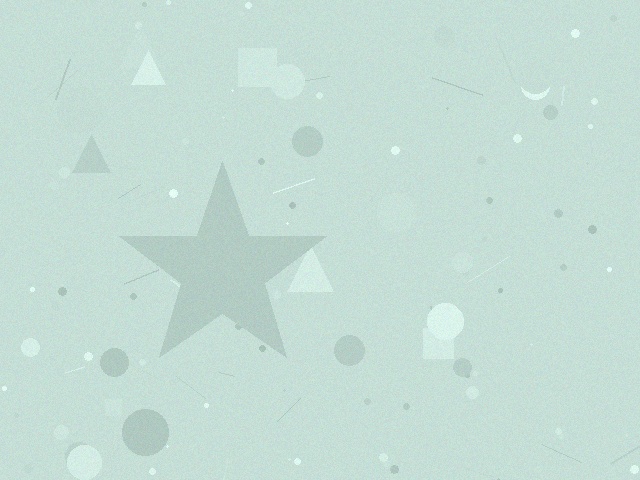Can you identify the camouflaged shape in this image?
The camouflaged shape is a star.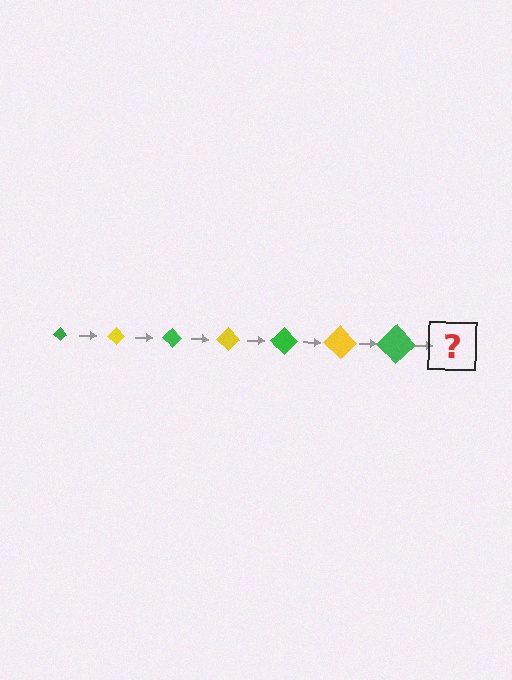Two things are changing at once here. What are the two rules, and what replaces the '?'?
The two rules are that the diamond grows larger each step and the color cycles through green and yellow. The '?' should be a yellow diamond, larger than the previous one.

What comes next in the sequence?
The next element should be a yellow diamond, larger than the previous one.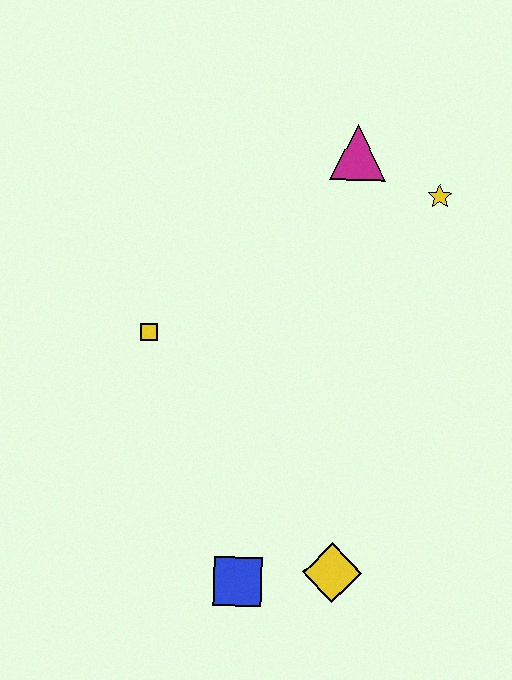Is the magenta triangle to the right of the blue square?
Yes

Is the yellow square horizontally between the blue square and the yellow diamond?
No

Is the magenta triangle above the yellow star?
Yes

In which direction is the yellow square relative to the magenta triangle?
The yellow square is to the left of the magenta triangle.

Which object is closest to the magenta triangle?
The yellow star is closest to the magenta triangle.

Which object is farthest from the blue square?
The magenta triangle is farthest from the blue square.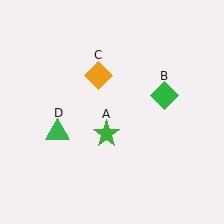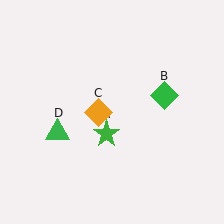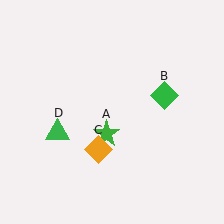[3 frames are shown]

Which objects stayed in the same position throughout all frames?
Green star (object A) and green diamond (object B) and green triangle (object D) remained stationary.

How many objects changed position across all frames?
1 object changed position: orange diamond (object C).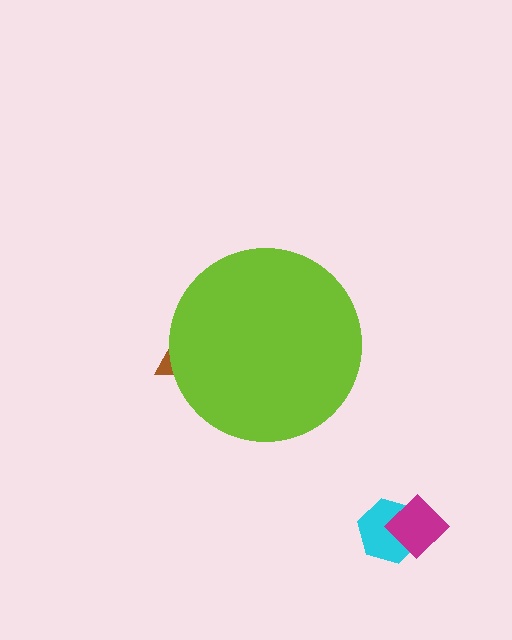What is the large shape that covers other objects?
A lime circle.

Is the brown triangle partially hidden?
Yes, the brown triangle is partially hidden behind the lime circle.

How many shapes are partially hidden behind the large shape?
1 shape is partially hidden.